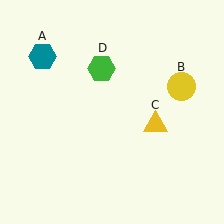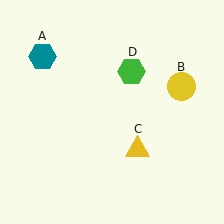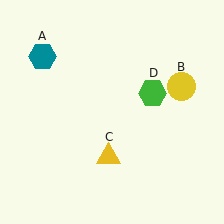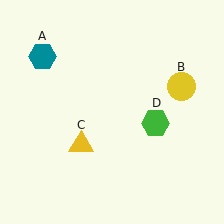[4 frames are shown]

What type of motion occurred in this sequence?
The yellow triangle (object C), green hexagon (object D) rotated clockwise around the center of the scene.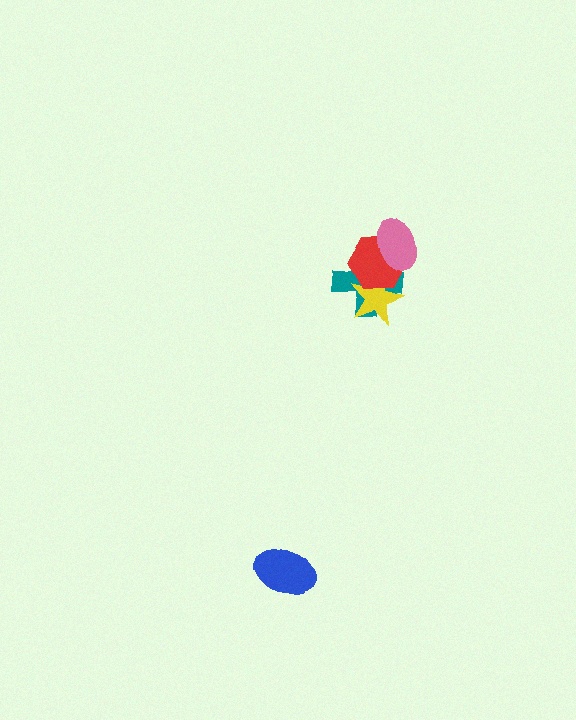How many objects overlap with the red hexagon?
3 objects overlap with the red hexagon.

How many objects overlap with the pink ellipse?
2 objects overlap with the pink ellipse.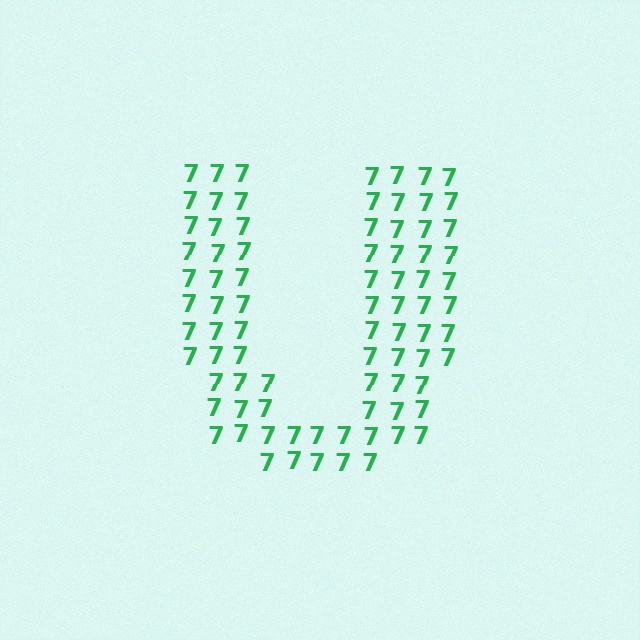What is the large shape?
The large shape is the letter U.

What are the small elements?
The small elements are digit 7's.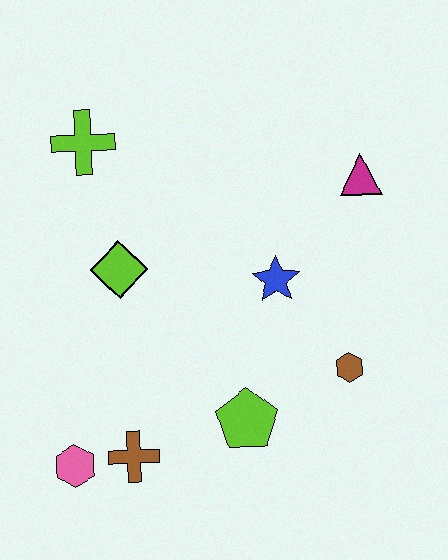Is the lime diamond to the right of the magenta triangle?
No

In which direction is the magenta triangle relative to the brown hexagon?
The magenta triangle is above the brown hexagon.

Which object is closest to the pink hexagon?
The brown cross is closest to the pink hexagon.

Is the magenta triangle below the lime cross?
Yes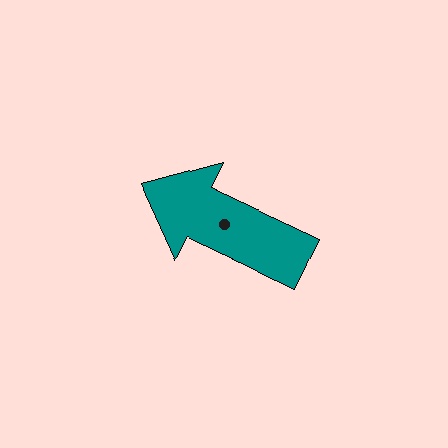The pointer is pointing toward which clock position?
Roughly 10 o'clock.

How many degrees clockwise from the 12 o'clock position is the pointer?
Approximately 296 degrees.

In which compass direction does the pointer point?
Northwest.